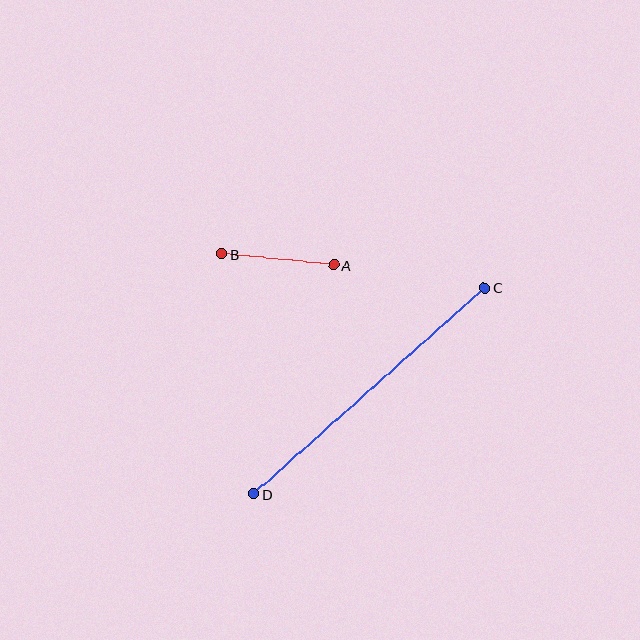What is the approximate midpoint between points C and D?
The midpoint is at approximately (369, 391) pixels.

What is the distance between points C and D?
The distance is approximately 309 pixels.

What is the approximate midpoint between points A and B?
The midpoint is at approximately (278, 260) pixels.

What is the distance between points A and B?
The distance is approximately 113 pixels.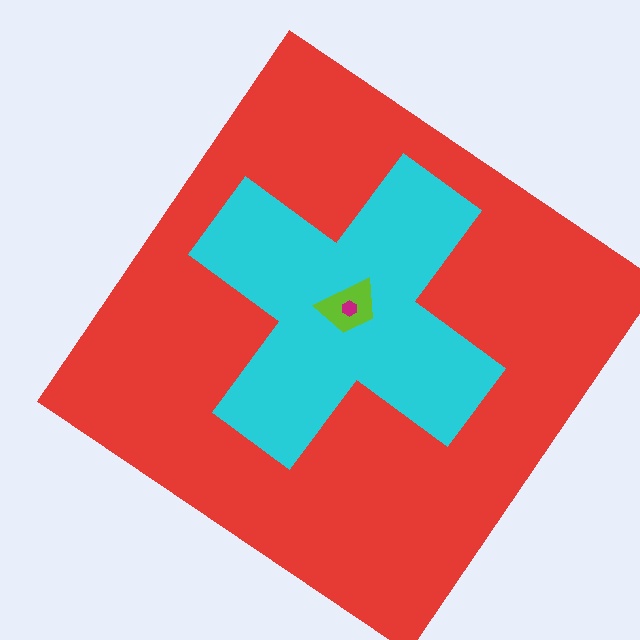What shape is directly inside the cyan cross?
The lime trapezoid.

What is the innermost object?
The magenta hexagon.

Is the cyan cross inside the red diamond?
Yes.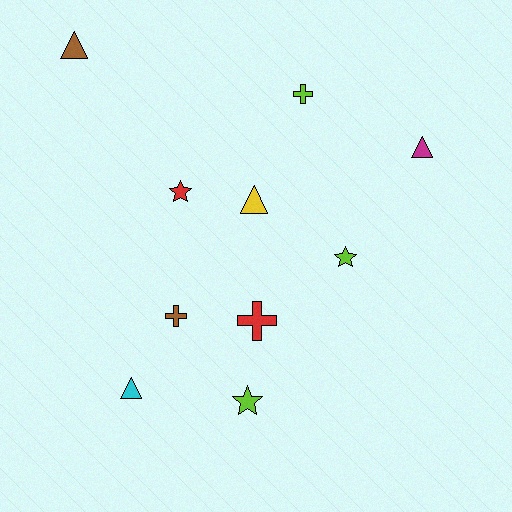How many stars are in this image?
There are 3 stars.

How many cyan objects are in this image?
There is 1 cyan object.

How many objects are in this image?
There are 10 objects.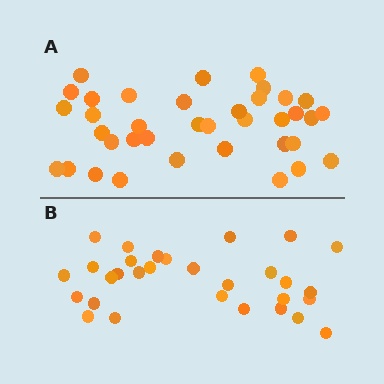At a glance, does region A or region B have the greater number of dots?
Region A (the top region) has more dots.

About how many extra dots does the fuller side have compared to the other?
Region A has roughly 8 or so more dots than region B.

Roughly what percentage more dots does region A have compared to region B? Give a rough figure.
About 25% more.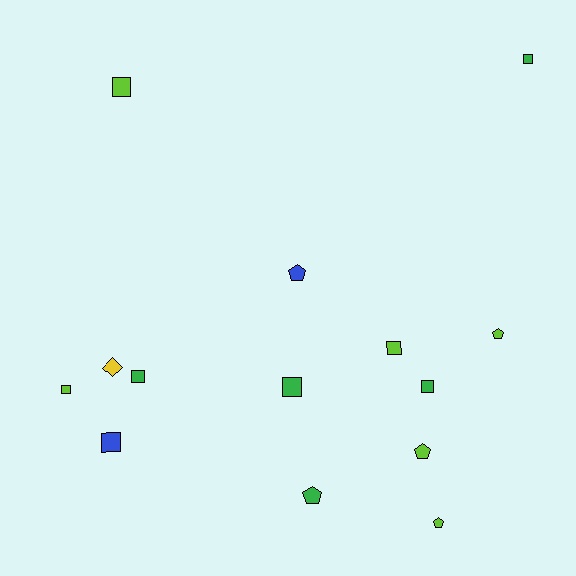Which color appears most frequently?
Lime, with 6 objects.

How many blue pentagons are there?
There is 1 blue pentagon.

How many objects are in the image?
There are 14 objects.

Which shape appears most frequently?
Square, with 8 objects.